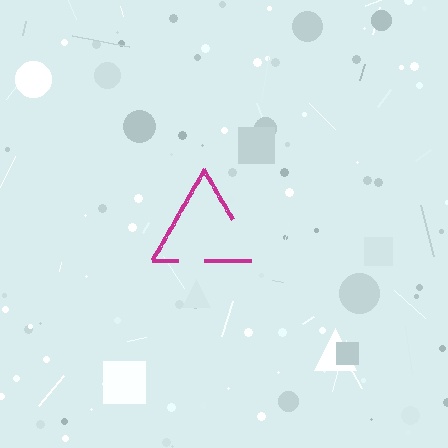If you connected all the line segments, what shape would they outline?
They would outline a triangle.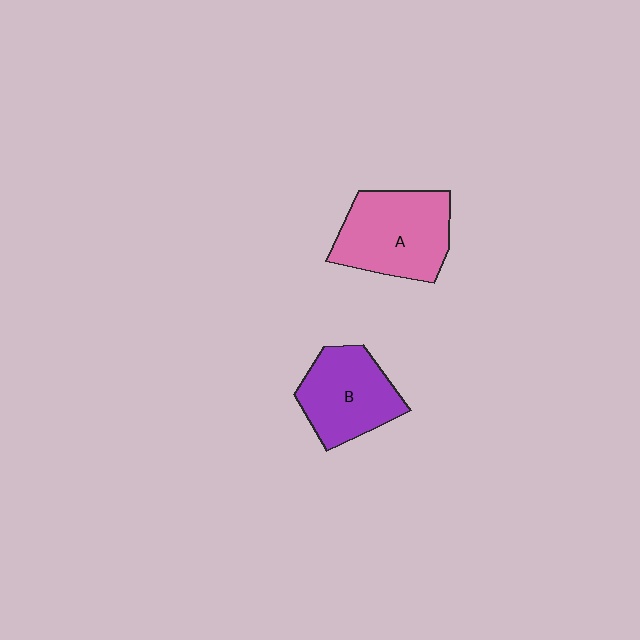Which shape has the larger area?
Shape A (pink).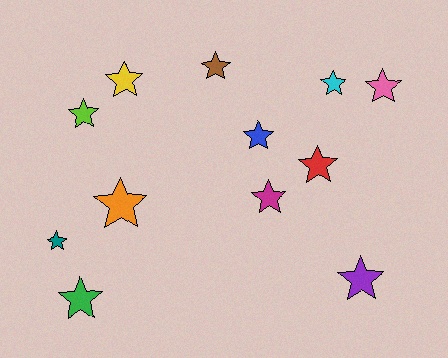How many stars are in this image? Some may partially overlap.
There are 12 stars.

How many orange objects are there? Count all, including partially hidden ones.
There is 1 orange object.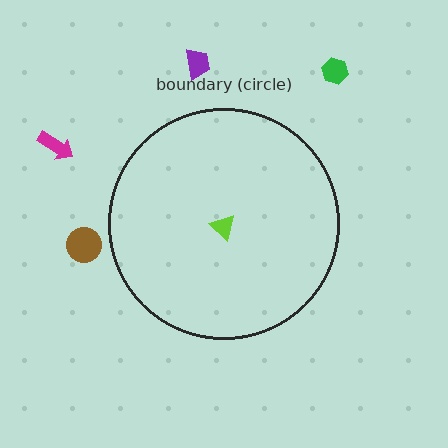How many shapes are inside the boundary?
1 inside, 4 outside.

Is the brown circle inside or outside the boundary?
Outside.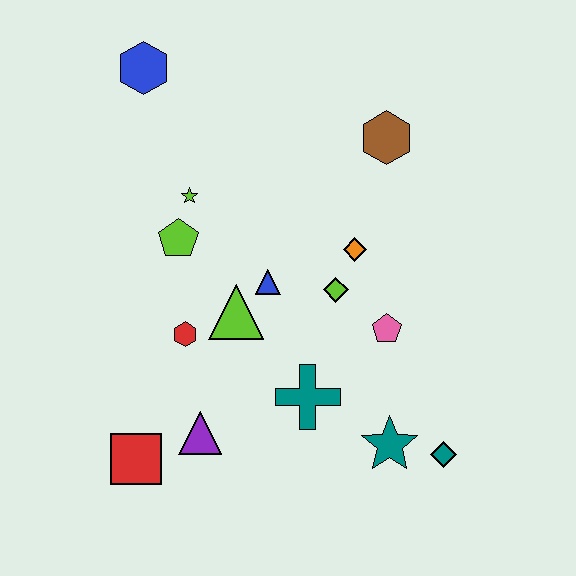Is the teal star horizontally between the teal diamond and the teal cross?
Yes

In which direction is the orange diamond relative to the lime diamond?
The orange diamond is above the lime diamond.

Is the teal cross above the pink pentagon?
No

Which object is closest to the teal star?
The teal diamond is closest to the teal star.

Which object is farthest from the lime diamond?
The blue hexagon is farthest from the lime diamond.